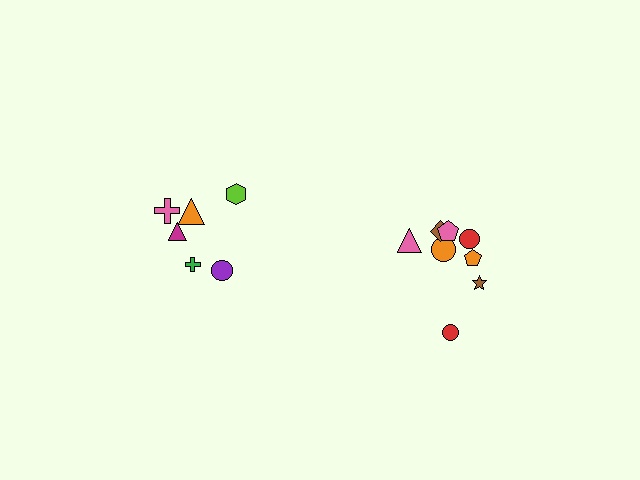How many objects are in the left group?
There are 6 objects.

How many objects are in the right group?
There are 8 objects.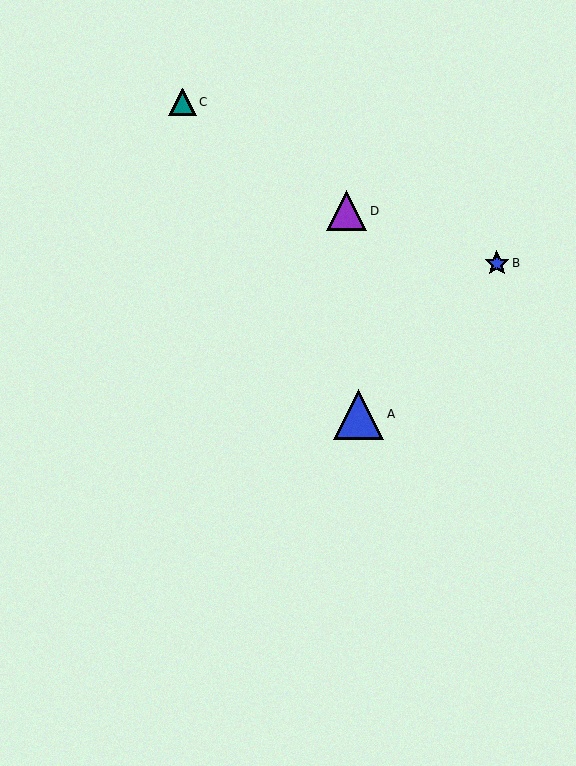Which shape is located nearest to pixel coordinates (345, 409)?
The blue triangle (labeled A) at (358, 414) is nearest to that location.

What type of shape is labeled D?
Shape D is a purple triangle.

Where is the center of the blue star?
The center of the blue star is at (497, 263).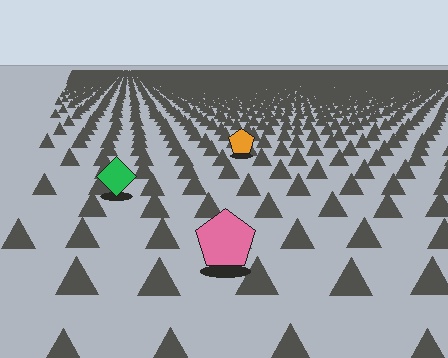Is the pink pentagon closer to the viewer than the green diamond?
Yes. The pink pentagon is closer — you can tell from the texture gradient: the ground texture is coarser near it.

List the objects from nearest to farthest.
From nearest to farthest: the pink pentagon, the green diamond, the orange pentagon.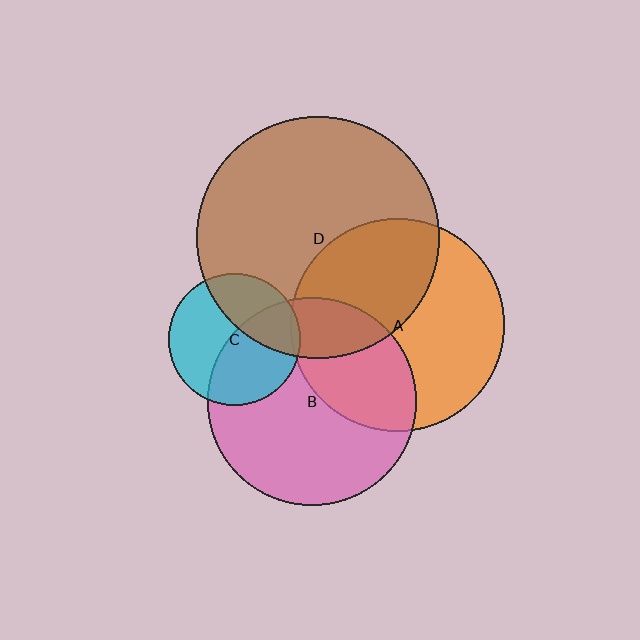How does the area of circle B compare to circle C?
Approximately 2.5 times.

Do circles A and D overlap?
Yes.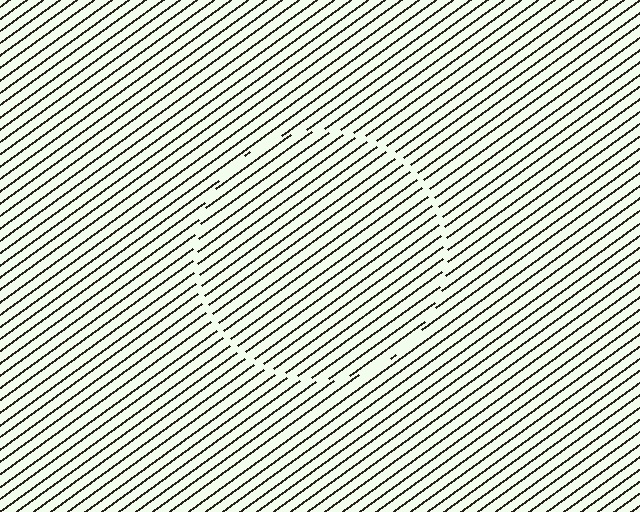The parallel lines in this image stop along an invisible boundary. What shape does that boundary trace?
An illusory circle. The interior of the shape contains the same grating, shifted by half a period — the contour is defined by the phase discontinuity where line-ends from the inner and outer gratings abut.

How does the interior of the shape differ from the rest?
The interior of the shape contains the same grating, shifted by half a period — the contour is defined by the phase discontinuity where line-ends from the inner and outer gratings abut.